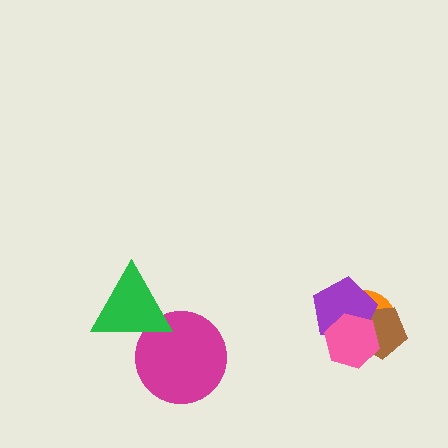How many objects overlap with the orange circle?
3 objects overlap with the orange circle.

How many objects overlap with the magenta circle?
1 object overlaps with the magenta circle.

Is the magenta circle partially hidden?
Yes, it is partially covered by another shape.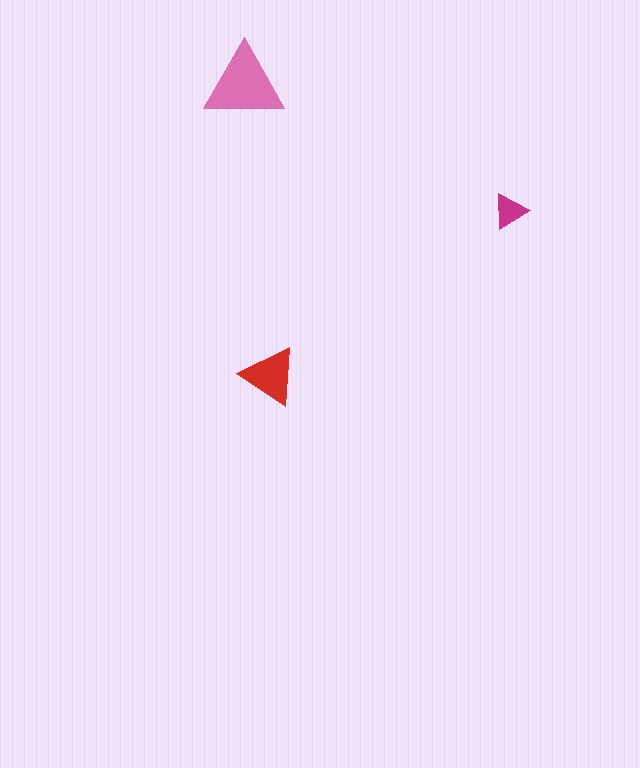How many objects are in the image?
There are 3 objects in the image.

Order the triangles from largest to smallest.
the pink one, the red one, the magenta one.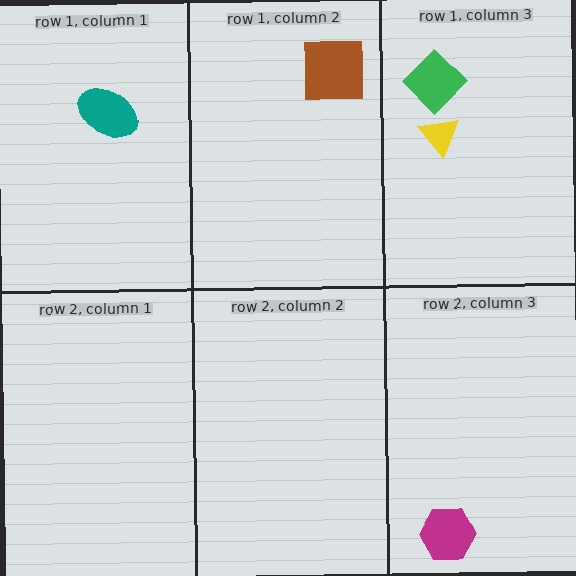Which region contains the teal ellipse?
The row 1, column 1 region.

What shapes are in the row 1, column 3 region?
The yellow triangle, the green diamond.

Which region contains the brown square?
The row 1, column 2 region.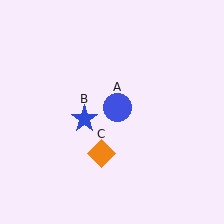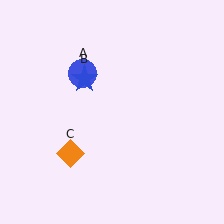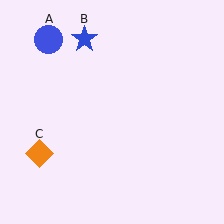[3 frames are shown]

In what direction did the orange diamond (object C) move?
The orange diamond (object C) moved left.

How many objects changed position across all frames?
3 objects changed position: blue circle (object A), blue star (object B), orange diamond (object C).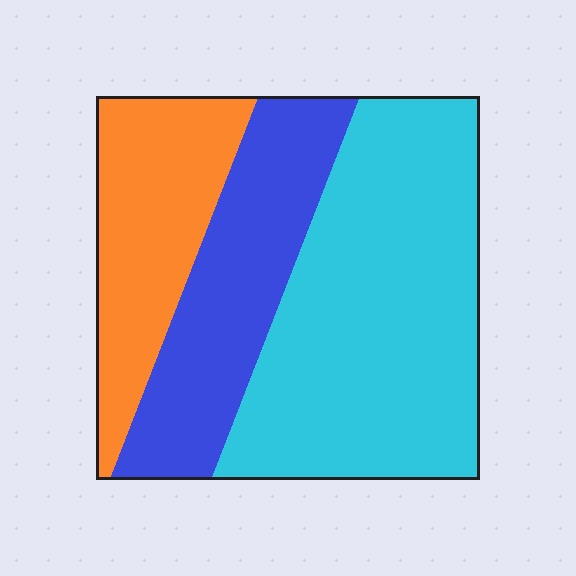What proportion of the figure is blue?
Blue takes up about one quarter (1/4) of the figure.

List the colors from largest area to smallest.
From largest to smallest: cyan, blue, orange.